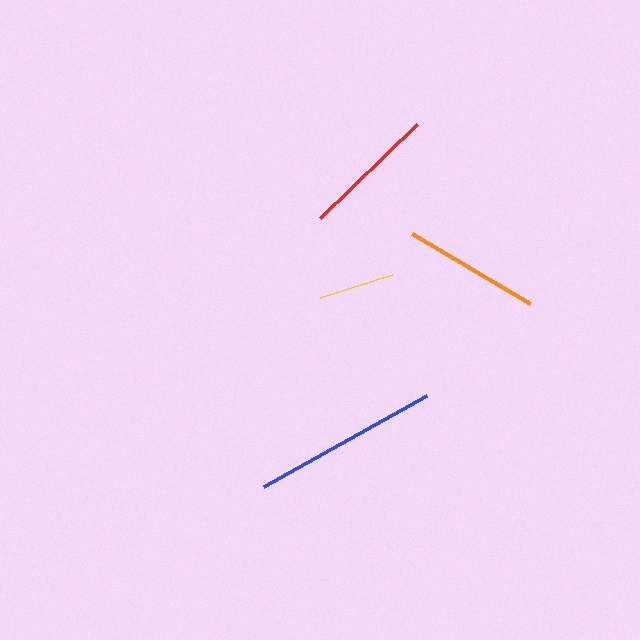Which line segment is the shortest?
The yellow line is the shortest at approximately 76 pixels.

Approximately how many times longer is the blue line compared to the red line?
The blue line is approximately 1.4 times the length of the red line.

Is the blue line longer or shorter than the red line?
The blue line is longer than the red line.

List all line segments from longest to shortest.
From longest to shortest: blue, orange, red, yellow.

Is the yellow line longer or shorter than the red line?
The red line is longer than the yellow line.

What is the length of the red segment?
The red segment is approximately 135 pixels long.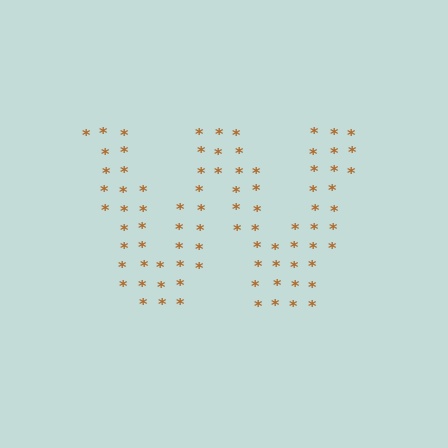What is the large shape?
The large shape is the letter W.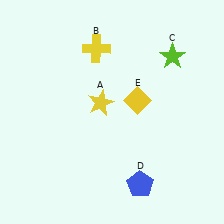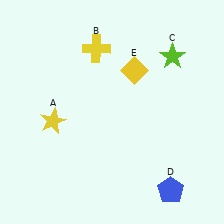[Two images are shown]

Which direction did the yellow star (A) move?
The yellow star (A) moved left.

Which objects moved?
The objects that moved are: the yellow star (A), the blue pentagon (D), the yellow diamond (E).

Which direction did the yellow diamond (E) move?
The yellow diamond (E) moved up.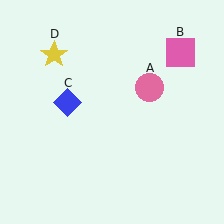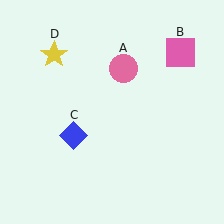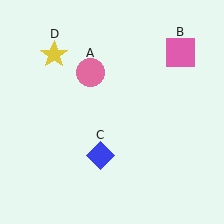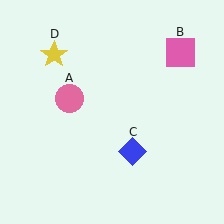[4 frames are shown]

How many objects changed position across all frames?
2 objects changed position: pink circle (object A), blue diamond (object C).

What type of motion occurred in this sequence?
The pink circle (object A), blue diamond (object C) rotated counterclockwise around the center of the scene.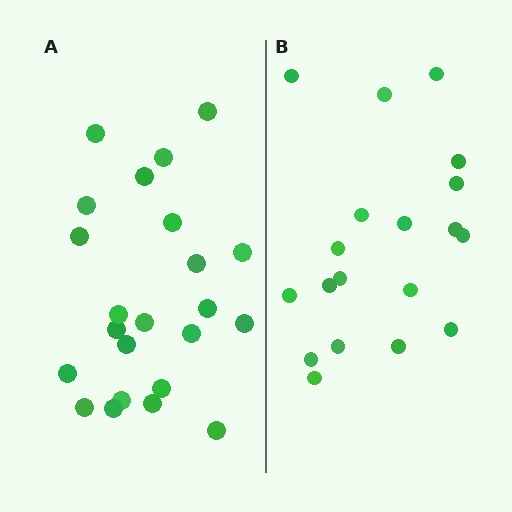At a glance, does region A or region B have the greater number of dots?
Region A (the left region) has more dots.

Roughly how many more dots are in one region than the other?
Region A has about 4 more dots than region B.